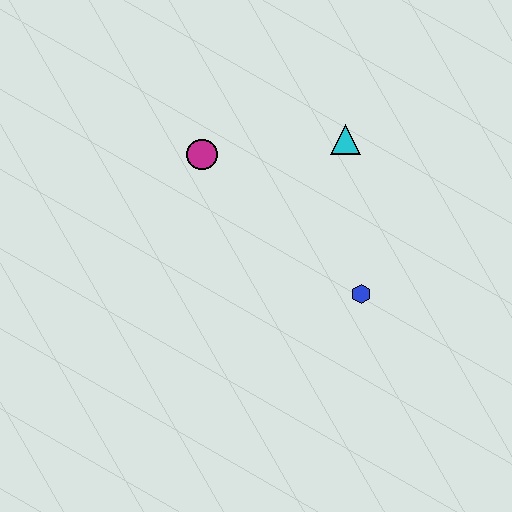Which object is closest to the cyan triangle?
The magenta circle is closest to the cyan triangle.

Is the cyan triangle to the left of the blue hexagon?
Yes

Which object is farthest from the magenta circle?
The blue hexagon is farthest from the magenta circle.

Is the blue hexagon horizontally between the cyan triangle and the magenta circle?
No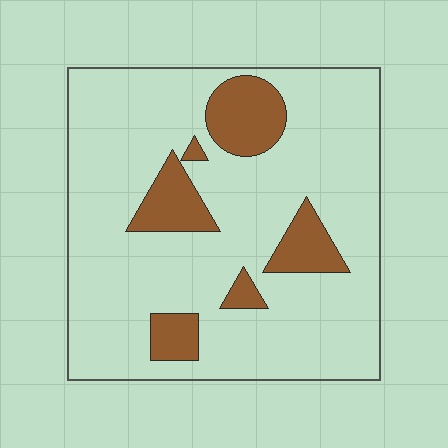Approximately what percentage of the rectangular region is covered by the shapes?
Approximately 15%.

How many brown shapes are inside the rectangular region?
6.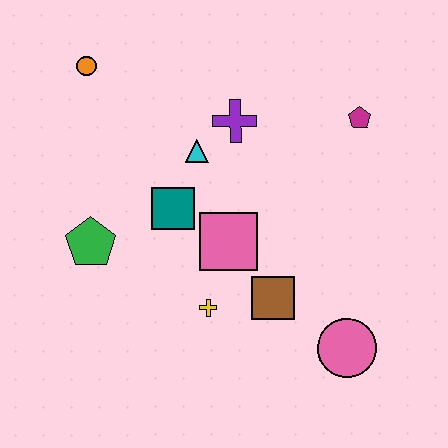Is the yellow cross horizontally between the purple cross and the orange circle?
Yes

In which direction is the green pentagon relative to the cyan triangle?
The green pentagon is to the left of the cyan triangle.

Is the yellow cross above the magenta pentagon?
No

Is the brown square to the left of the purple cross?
No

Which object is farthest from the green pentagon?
The magenta pentagon is farthest from the green pentagon.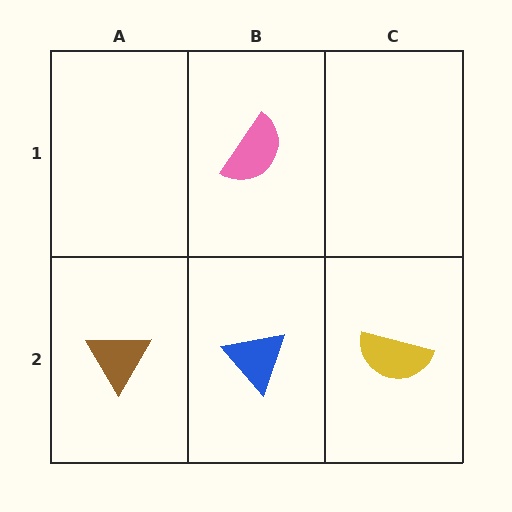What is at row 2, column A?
A brown triangle.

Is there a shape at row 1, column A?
No, that cell is empty.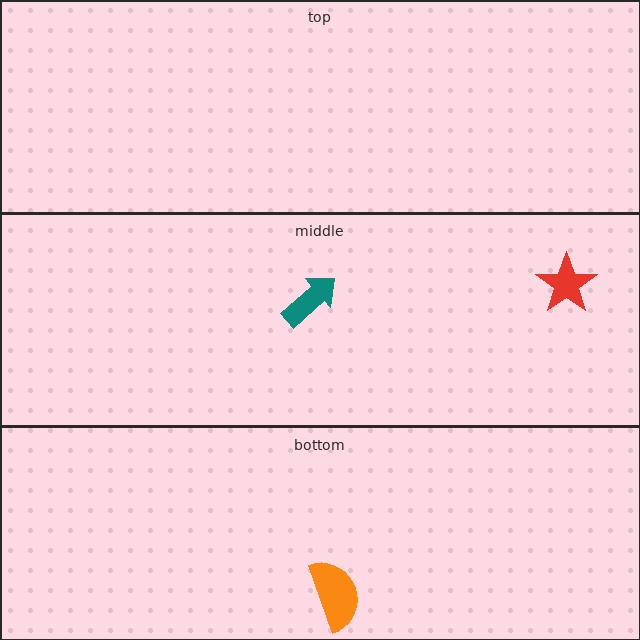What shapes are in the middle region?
The red star, the teal arrow.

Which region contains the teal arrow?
The middle region.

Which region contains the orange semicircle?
The bottom region.